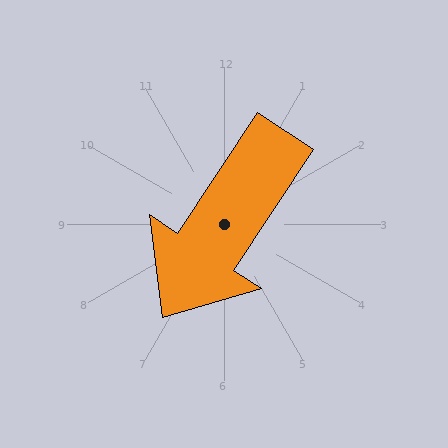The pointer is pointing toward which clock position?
Roughly 7 o'clock.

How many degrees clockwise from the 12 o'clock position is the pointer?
Approximately 214 degrees.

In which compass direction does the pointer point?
Southwest.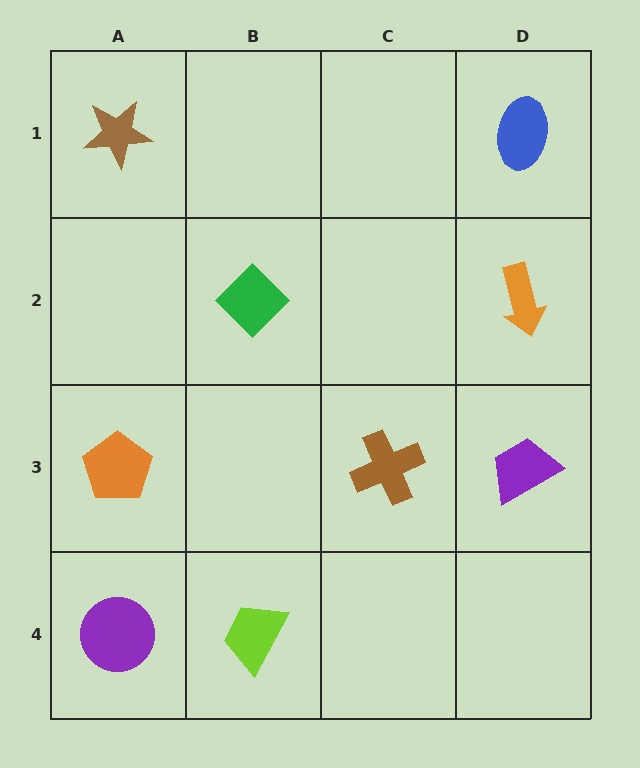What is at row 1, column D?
A blue ellipse.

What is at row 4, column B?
A lime trapezoid.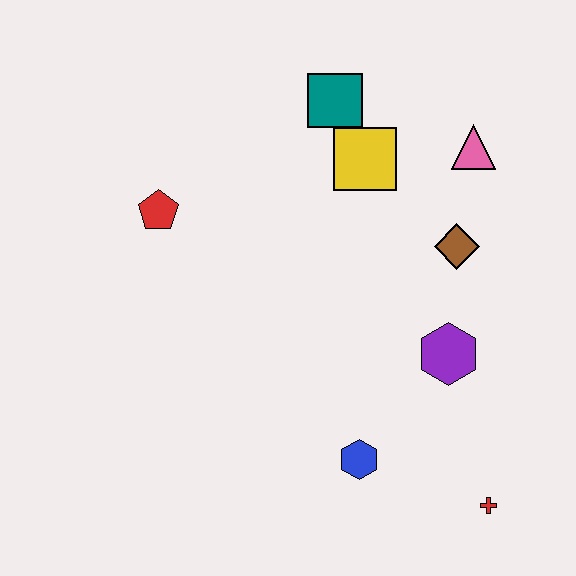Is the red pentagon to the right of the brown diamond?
No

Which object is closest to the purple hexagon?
The brown diamond is closest to the purple hexagon.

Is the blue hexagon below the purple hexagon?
Yes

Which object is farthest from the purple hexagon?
The red pentagon is farthest from the purple hexagon.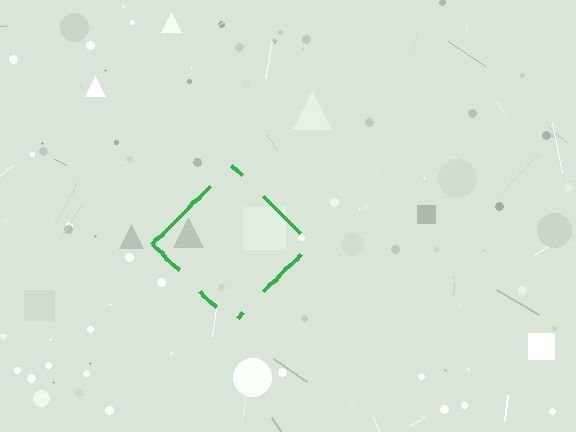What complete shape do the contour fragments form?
The contour fragments form a diamond.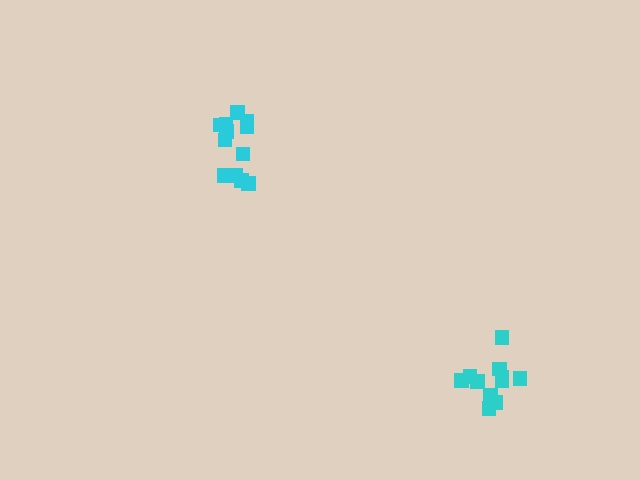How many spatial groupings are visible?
There are 2 spatial groupings.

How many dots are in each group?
Group 1: 11 dots, Group 2: 12 dots (23 total).